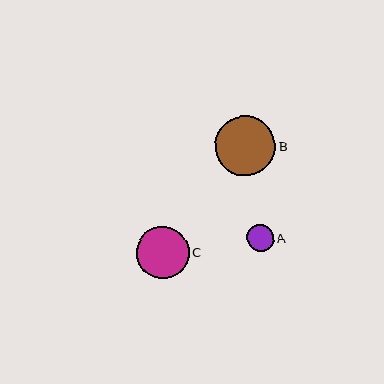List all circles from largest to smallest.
From largest to smallest: B, C, A.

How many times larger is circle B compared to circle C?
Circle B is approximately 1.1 times the size of circle C.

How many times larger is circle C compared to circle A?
Circle C is approximately 2.0 times the size of circle A.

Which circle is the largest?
Circle B is the largest with a size of approximately 60 pixels.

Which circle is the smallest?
Circle A is the smallest with a size of approximately 27 pixels.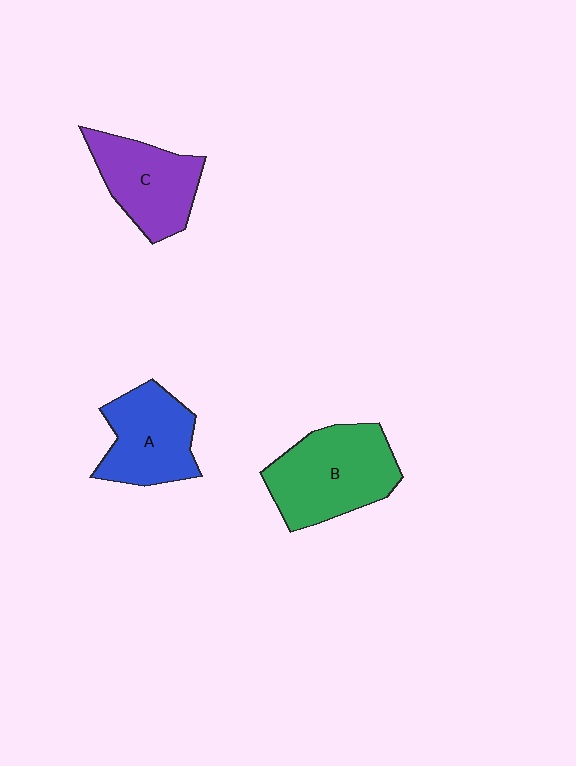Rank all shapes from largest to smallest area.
From largest to smallest: B (green), C (purple), A (blue).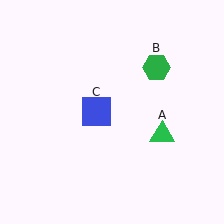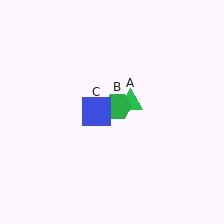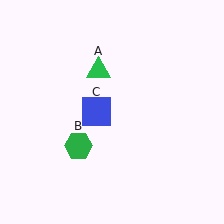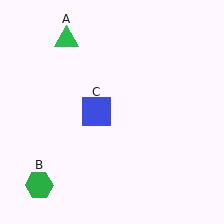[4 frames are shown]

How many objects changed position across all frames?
2 objects changed position: green triangle (object A), green hexagon (object B).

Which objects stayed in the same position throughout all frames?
Blue square (object C) remained stationary.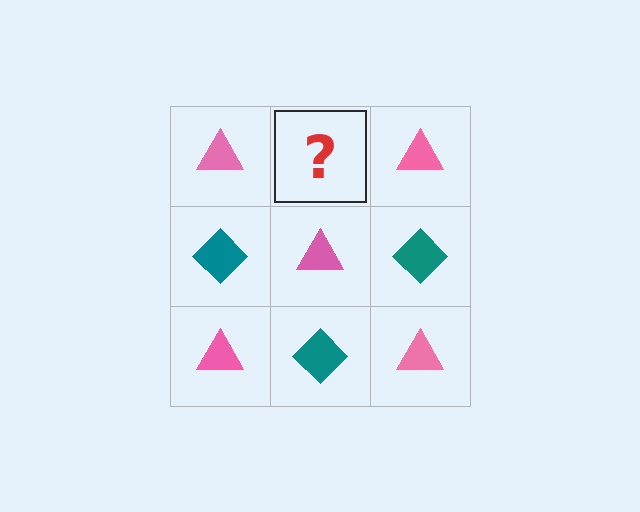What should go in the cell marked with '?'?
The missing cell should contain a teal diamond.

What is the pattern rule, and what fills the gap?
The rule is that it alternates pink triangle and teal diamond in a checkerboard pattern. The gap should be filled with a teal diamond.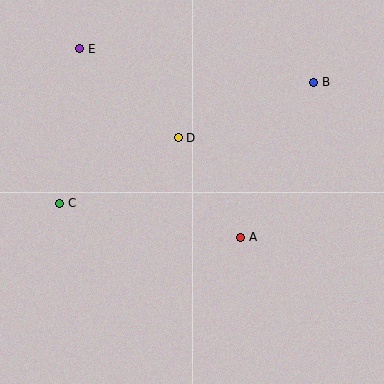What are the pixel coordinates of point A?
Point A is at (241, 237).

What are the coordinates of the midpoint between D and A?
The midpoint between D and A is at (209, 187).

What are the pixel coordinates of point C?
Point C is at (60, 203).